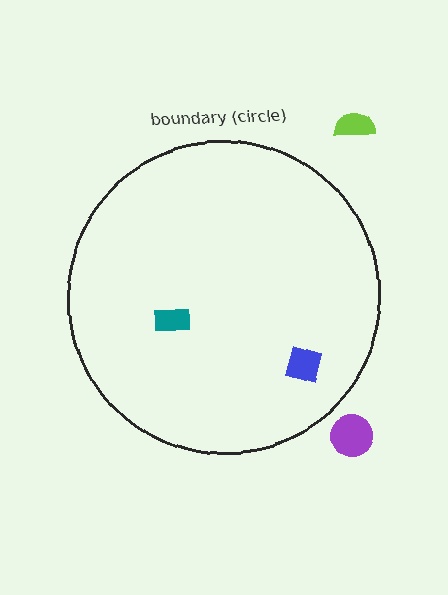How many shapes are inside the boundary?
2 inside, 2 outside.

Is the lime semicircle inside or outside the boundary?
Outside.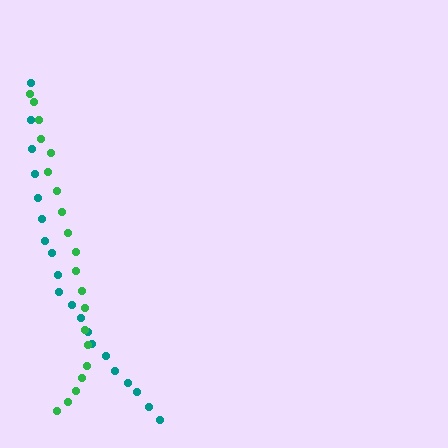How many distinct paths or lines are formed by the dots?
There are 2 distinct paths.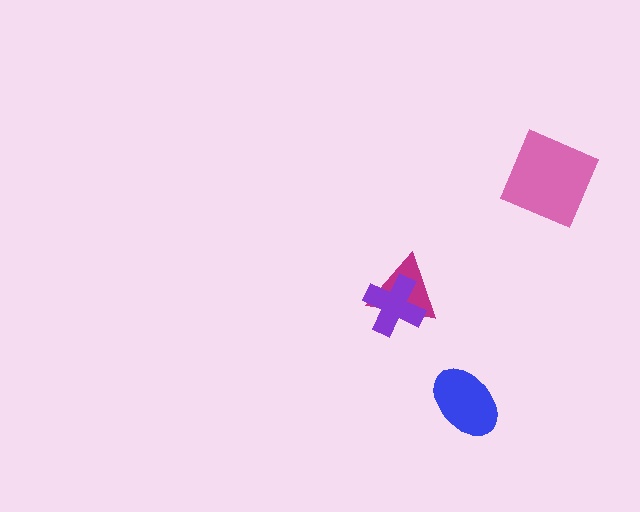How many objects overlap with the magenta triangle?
1 object overlaps with the magenta triangle.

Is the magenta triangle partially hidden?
Yes, it is partially covered by another shape.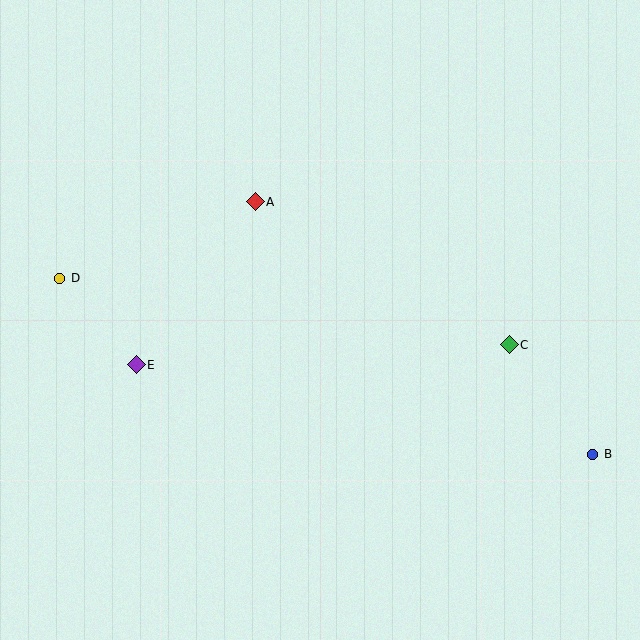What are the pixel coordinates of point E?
Point E is at (136, 365).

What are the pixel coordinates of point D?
Point D is at (60, 278).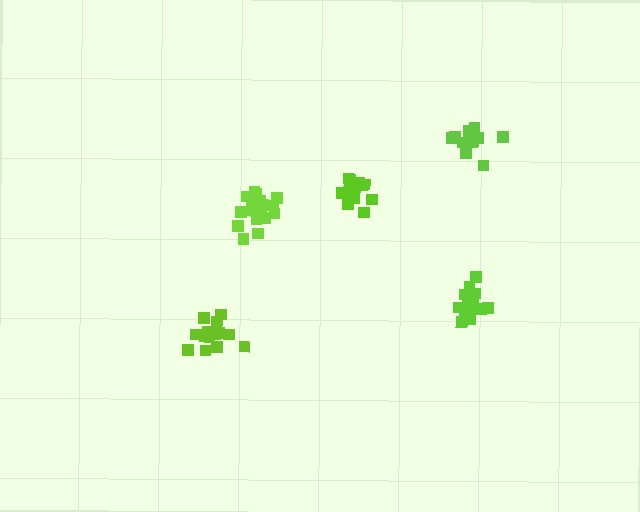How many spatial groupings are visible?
There are 5 spatial groupings.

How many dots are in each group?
Group 1: 15 dots, Group 2: 16 dots, Group 3: 15 dots, Group 4: 17 dots, Group 5: 13 dots (76 total).